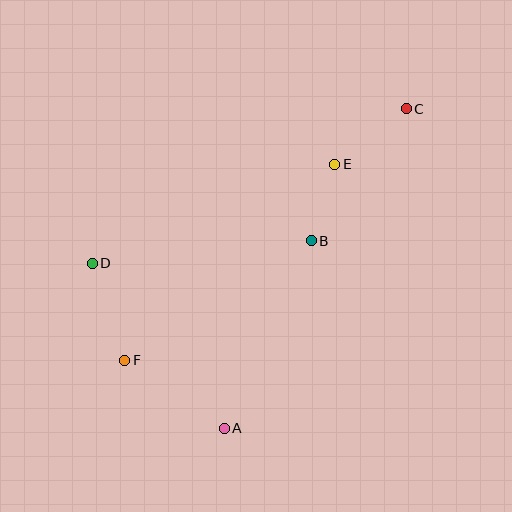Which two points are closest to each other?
Points B and E are closest to each other.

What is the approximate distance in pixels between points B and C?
The distance between B and C is approximately 163 pixels.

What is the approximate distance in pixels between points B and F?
The distance between B and F is approximately 222 pixels.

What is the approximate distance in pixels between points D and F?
The distance between D and F is approximately 102 pixels.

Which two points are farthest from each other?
Points C and F are farthest from each other.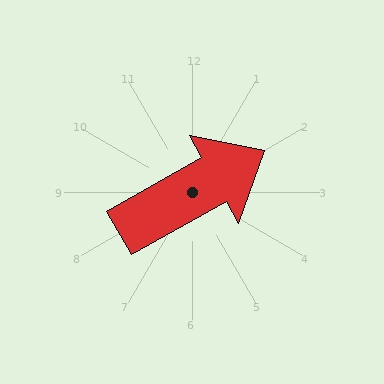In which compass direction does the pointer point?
Northeast.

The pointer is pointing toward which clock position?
Roughly 2 o'clock.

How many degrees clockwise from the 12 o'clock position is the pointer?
Approximately 61 degrees.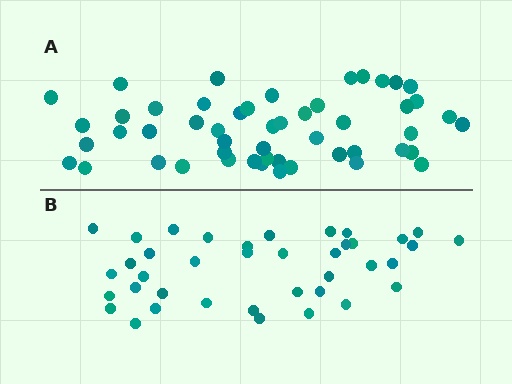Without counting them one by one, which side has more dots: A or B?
Region A (the top region) has more dots.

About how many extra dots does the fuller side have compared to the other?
Region A has roughly 12 or so more dots than region B.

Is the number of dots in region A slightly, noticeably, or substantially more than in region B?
Region A has noticeably more, but not dramatically so. The ratio is roughly 1.3 to 1.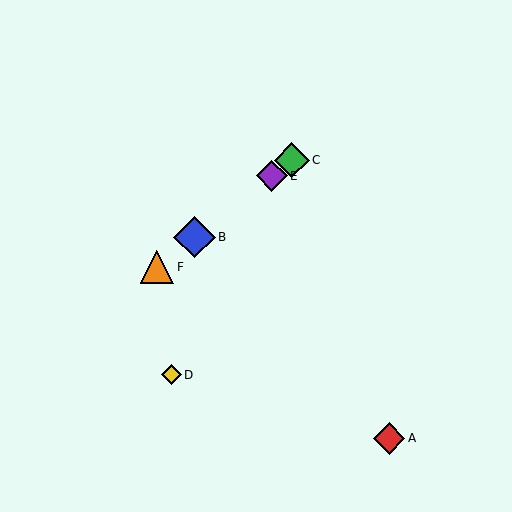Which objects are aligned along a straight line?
Objects B, C, E, F are aligned along a straight line.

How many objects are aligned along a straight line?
4 objects (B, C, E, F) are aligned along a straight line.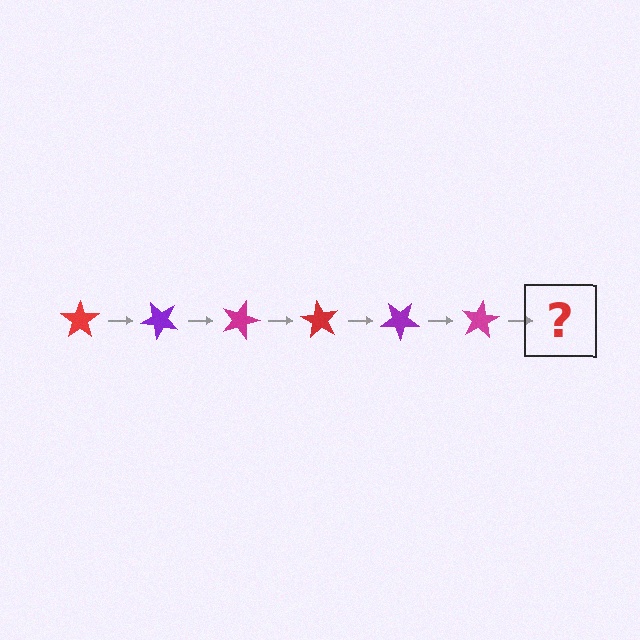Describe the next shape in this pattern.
It should be a red star, rotated 270 degrees from the start.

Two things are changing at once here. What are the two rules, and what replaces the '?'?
The two rules are that it rotates 45 degrees each step and the color cycles through red, purple, and magenta. The '?' should be a red star, rotated 270 degrees from the start.